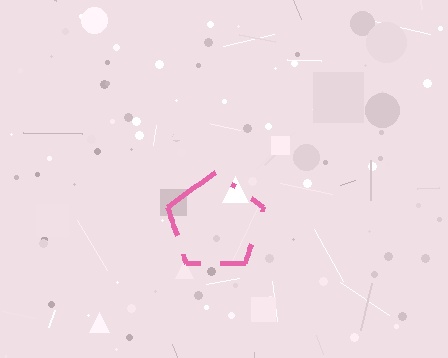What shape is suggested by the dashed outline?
The dashed outline suggests a pentagon.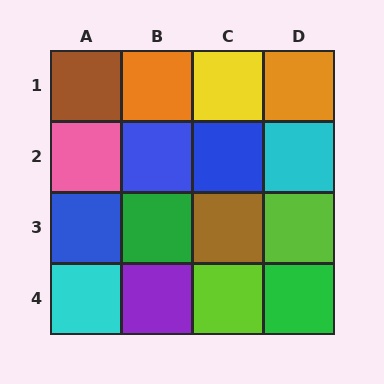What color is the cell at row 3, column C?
Brown.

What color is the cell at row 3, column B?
Green.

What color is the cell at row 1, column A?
Brown.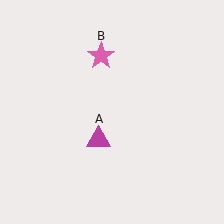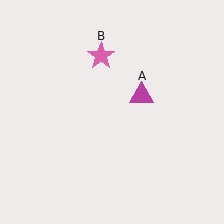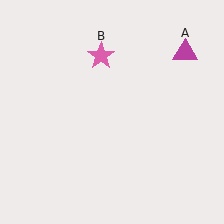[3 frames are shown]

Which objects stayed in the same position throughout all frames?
Pink star (object B) remained stationary.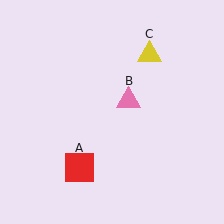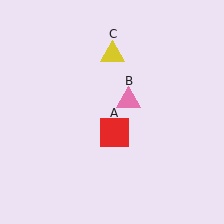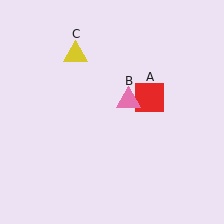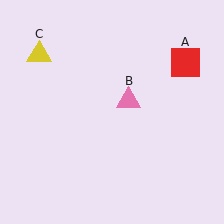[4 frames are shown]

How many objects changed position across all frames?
2 objects changed position: red square (object A), yellow triangle (object C).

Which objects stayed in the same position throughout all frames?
Pink triangle (object B) remained stationary.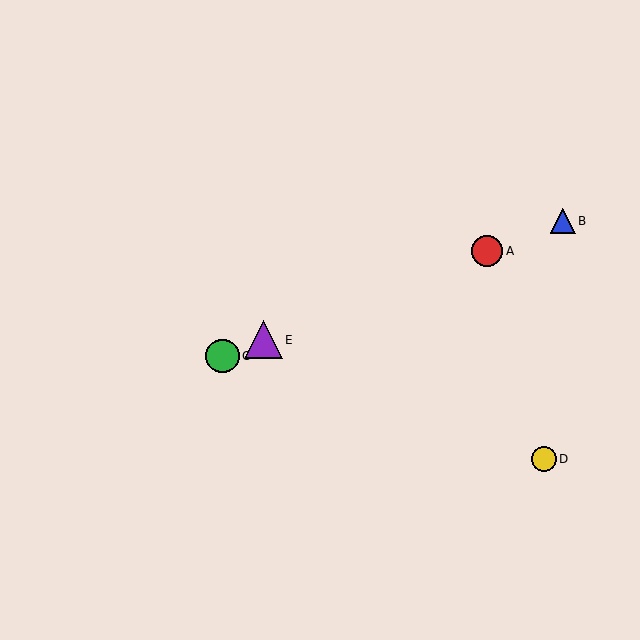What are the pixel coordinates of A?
Object A is at (487, 251).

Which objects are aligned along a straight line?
Objects A, B, C, E are aligned along a straight line.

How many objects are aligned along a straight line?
4 objects (A, B, C, E) are aligned along a straight line.